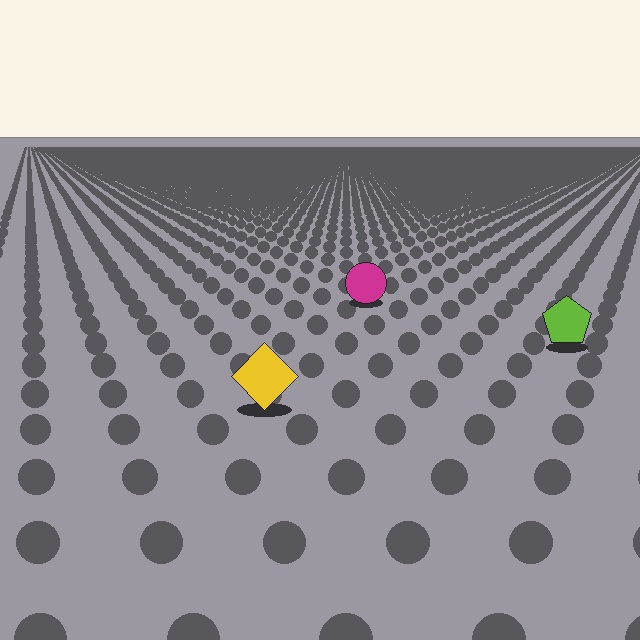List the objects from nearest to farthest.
From nearest to farthest: the yellow diamond, the lime pentagon, the magenta circle.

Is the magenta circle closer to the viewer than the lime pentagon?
No. The lime pentagon is closer — you can tell from the texture gradient: the ground texture is coarser near it.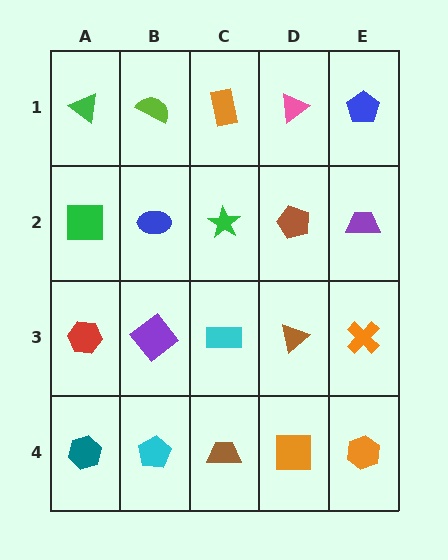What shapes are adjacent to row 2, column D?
A pink triangle (row 1, column D), a brown triangle (row 3, column D), a green star (row 2, column C), a purple trapezoid (row 2, column E).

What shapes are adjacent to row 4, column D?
A brown triangle (row 3, column D), a brown trapezoid (row 4, column C), an orange hexagon (row 4, column E).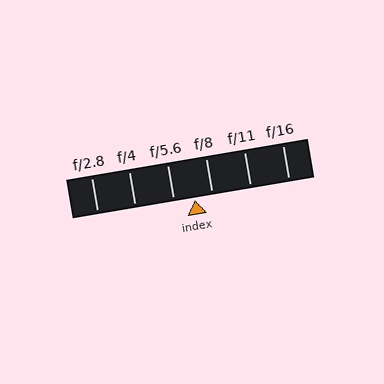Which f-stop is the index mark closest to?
The index mark is closest to f/8.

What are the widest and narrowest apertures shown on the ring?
The widest aperture shown is f/2.8 and the narrowest is f/16.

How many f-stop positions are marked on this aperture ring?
There are 6 f-stop positions marked.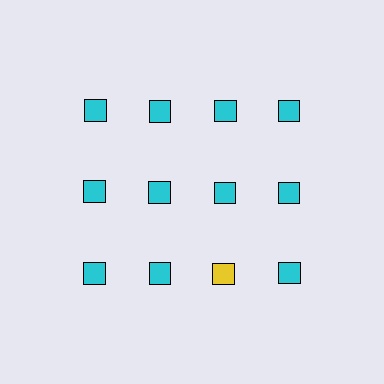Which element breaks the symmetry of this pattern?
The yellow square in the third row, center column breaks the symmetry. All other shapes are cyan squares.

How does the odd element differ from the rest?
It has a different color: yellow instead of cyan.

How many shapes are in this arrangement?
There are 12 shapes arranged in a grid pattern.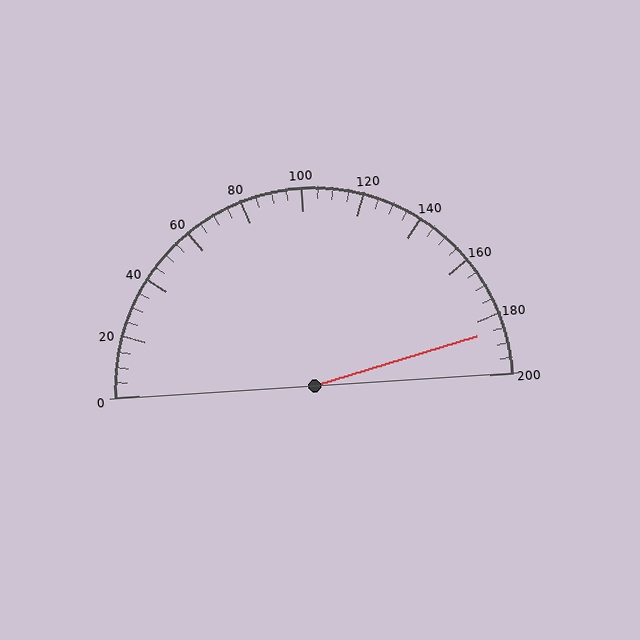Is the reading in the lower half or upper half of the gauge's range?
The reading is in the upper half of the range (0 to 200).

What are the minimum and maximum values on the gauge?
The gauge ranges from 0 to 200.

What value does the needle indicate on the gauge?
The needle indicates approximately 185.